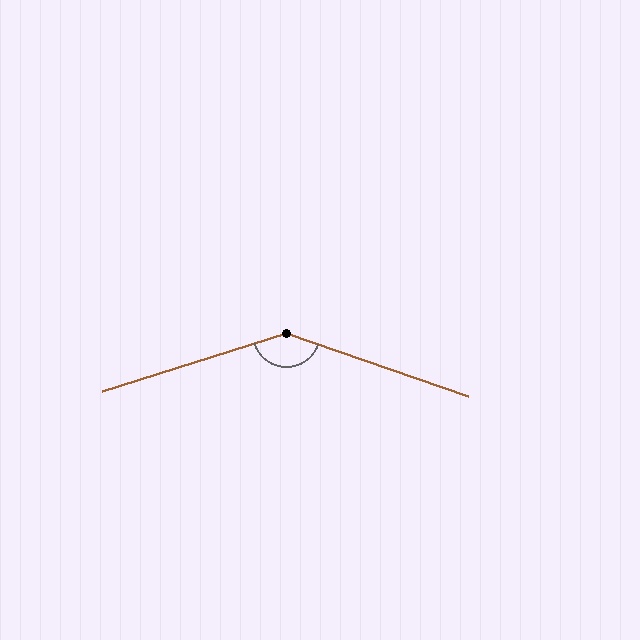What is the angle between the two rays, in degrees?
Approximately 143 degrees.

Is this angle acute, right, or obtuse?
It is obtuse.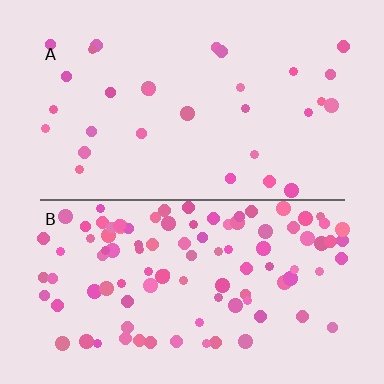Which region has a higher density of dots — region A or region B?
B (the bottom).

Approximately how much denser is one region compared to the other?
Approximately 3.3× — region B over region A.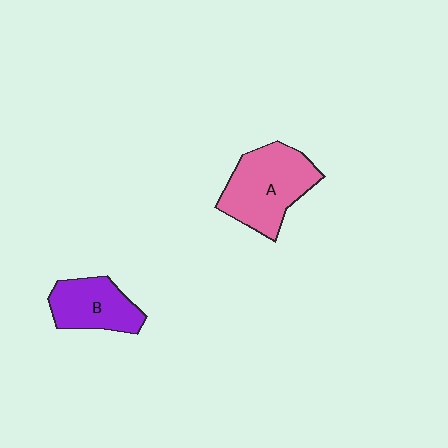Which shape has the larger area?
Shape A (pink).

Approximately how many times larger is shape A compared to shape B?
Approximately 1.5 times.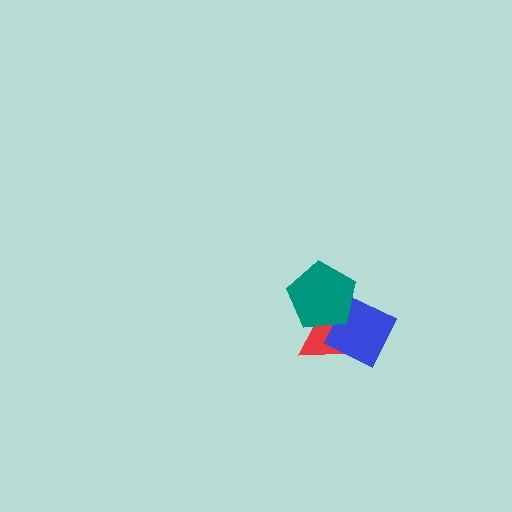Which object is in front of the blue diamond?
The teal pentagon is in front of the blue diamond.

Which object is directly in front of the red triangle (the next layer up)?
The blue diamond is directly in front of the red triangle.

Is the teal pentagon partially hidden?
No, no other shape covers it.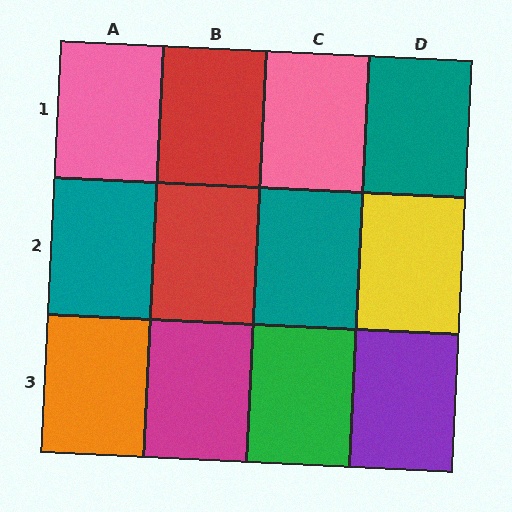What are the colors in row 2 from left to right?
Teal, red, teal, yellow.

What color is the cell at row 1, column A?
Pink.